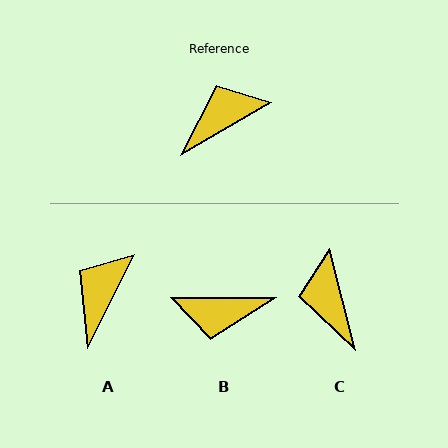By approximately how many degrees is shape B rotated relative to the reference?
Approximately 150 degrees counter-clockwise.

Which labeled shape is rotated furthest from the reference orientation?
B, about 150 degrees away.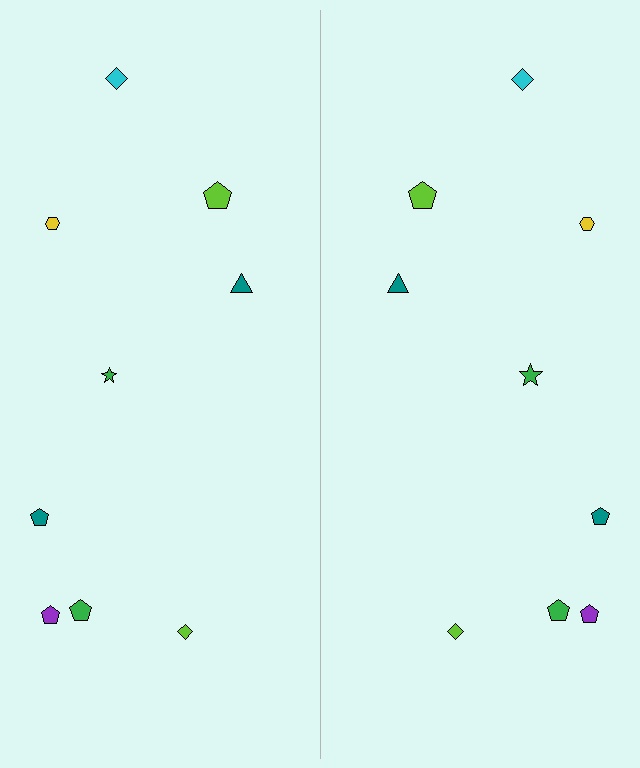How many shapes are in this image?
There are 18 shapes in this image.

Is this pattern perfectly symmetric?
No, the pattern is not perfectly symmetric. The green star on the right side has a different size than its mirror counterpart.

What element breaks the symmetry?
The green star on the right side has a different size than its mirror counterpart.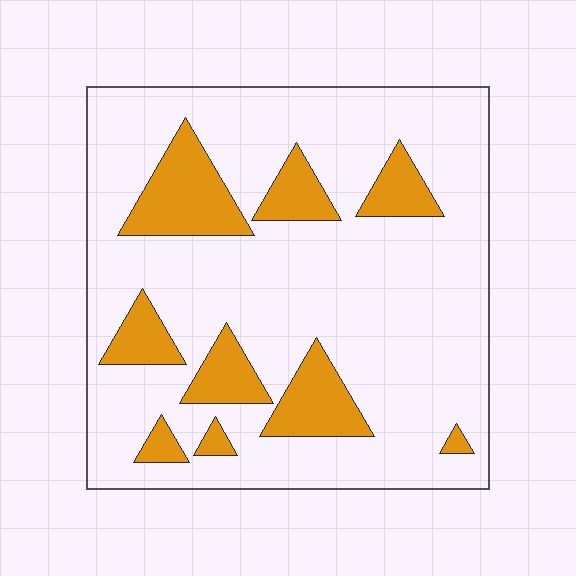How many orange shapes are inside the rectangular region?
9.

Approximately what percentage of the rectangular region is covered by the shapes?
Approximately 20%.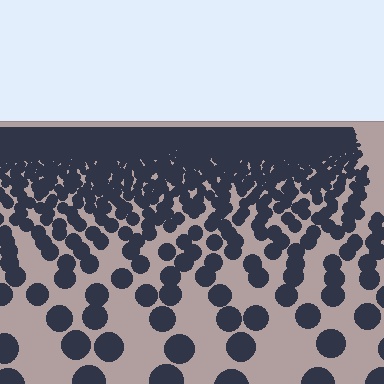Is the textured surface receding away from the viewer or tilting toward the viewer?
The surface is receding away from the viewer. Texture elements get smaller and denser toward the top.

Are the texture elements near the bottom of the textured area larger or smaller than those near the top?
Larger. Near the bottom, elements are closer to the viewer and appear at a bigger on-screen size.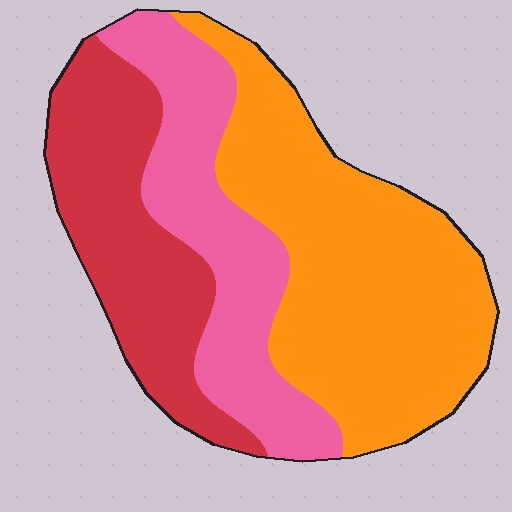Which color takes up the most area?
Orange, at roughly 45%.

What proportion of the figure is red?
Red takes up between a sixth and a third of the figure.